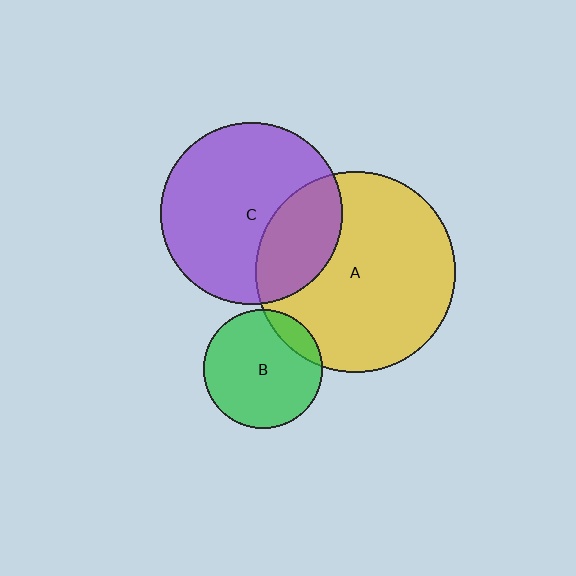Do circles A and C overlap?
Yes.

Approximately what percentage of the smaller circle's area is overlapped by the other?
Approximately 30%.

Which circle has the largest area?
Circle A (yellow).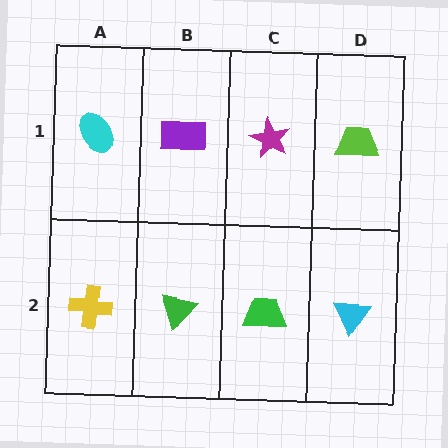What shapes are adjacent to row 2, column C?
A magenta star (row 1, column C), a green triangle (row 2, column B), a cyan triangle (row 2, column D).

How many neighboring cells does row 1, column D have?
2.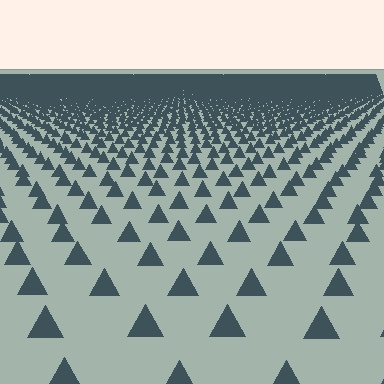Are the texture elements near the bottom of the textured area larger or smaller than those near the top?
Larger. Near the bottom, elements are closer to the viewer and appear at a bigger on-screen size.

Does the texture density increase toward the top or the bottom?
Density increases toward the top.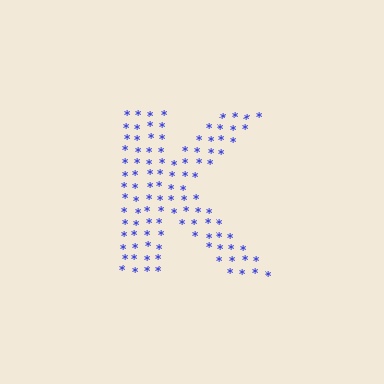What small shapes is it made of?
It is made of small asterisks.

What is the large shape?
The large shape is the letter K.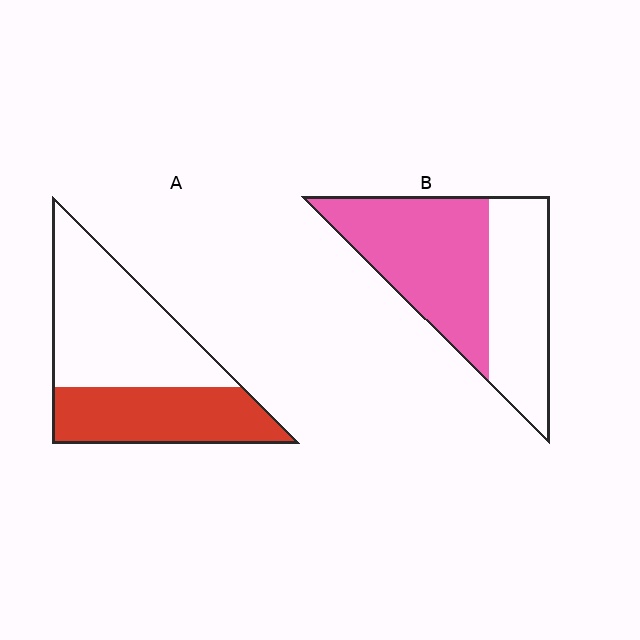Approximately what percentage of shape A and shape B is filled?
A is approximately 40% and B is approximately 55%.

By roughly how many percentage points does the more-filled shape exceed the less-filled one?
By roughly 15 percentage points (B over A).